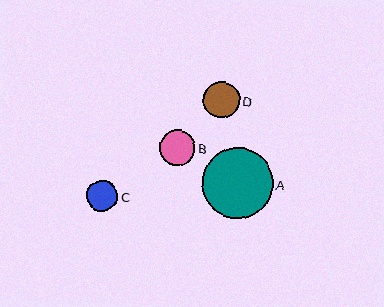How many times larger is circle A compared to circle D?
Circle A is approximately 1.9 times the size of circle D.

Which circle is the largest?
Circle A is the largest with a size of approximately 71 pixels.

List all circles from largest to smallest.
From largest to smallest: A, D, B, C.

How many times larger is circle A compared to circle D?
Circle A is approximately 1.9 times the size of circle D.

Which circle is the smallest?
Circle C is the smallest with a size of approximately 31 pixels.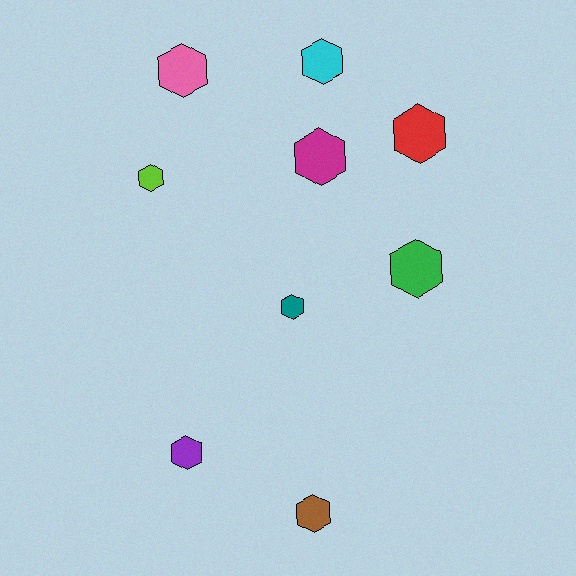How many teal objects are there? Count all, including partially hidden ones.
There is 1 teal object.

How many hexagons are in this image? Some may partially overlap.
There are 9 hexagons.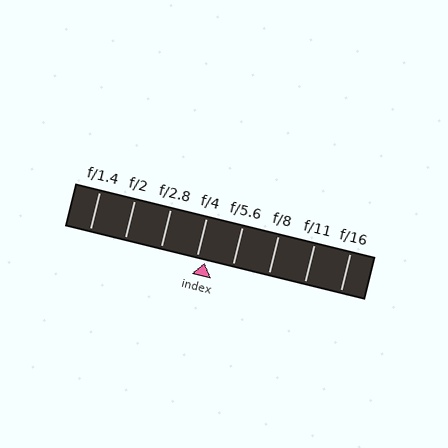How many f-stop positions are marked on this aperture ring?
There are 8 f-stop positions marked.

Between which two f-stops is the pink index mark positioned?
The index mark is between f/4 and f/5.6.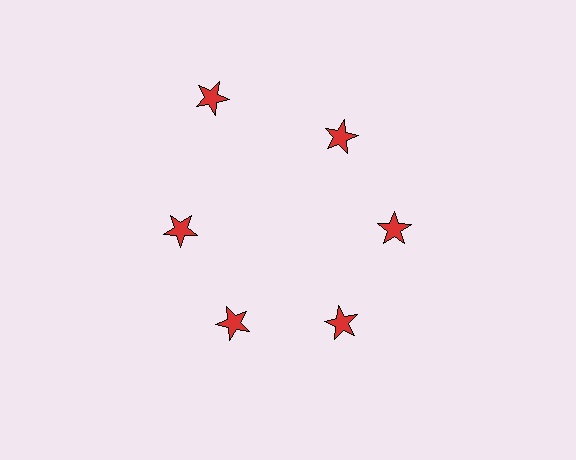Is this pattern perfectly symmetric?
No. The 6 red stars are arranged in a ring, but one element near the 11 o'clock position is pushed outward from the center, breaking the 6-fold rotational symmetry.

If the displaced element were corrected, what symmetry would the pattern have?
It would have 6-fold rotational symmetry — the pattern would map onto itself every 60 degrees.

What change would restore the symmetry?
The symmetry would be restored by moving it inward, back onto the ring so that all 6 stars sit at equal angles and equal distance from the center.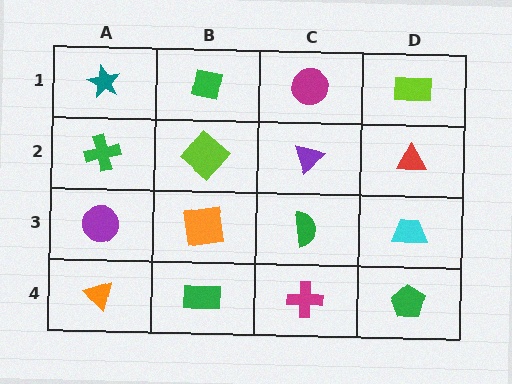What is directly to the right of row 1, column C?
A lime rectangle.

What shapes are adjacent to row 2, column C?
A magenta circle (row 1, column C), a green semicircle (row 3, column C), a lime diamond (row 2, column B), a red triangle (row 2, column D).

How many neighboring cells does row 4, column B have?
3.